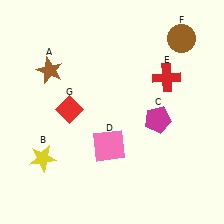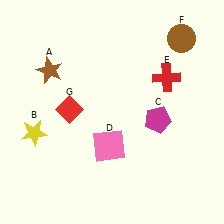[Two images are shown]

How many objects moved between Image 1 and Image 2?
1 object moved between the two images.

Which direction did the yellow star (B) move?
The yellow star (B) moved up.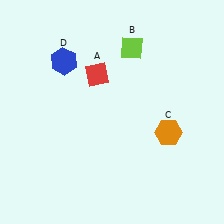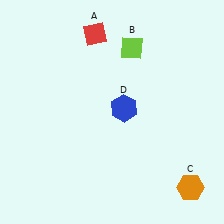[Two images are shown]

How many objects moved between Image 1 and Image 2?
3 objects moved between the two images.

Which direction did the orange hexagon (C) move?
The orange hexagon (C) moved down.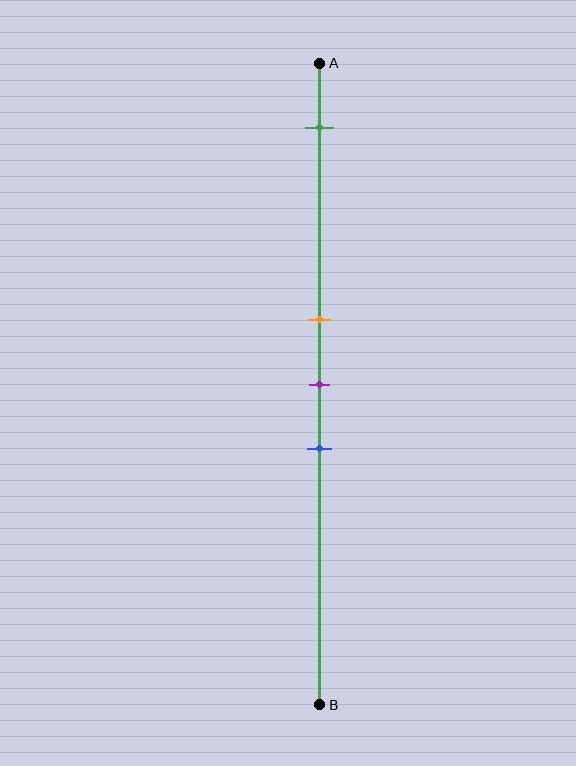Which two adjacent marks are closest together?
The orange and purple marks are the closest adjacent pair.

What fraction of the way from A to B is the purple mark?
The purple mark is approximately 50% (0.5) of the way from A to B.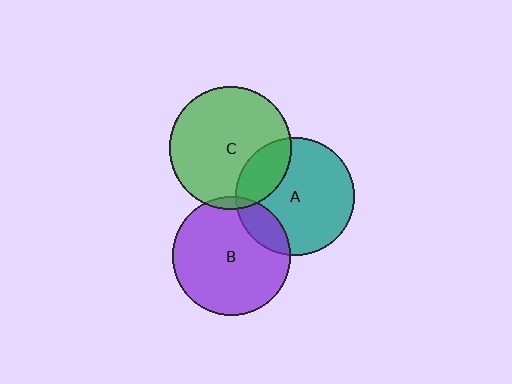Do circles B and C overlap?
Yes.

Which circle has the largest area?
Circle C (green).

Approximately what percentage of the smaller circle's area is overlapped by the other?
Approximately 5%.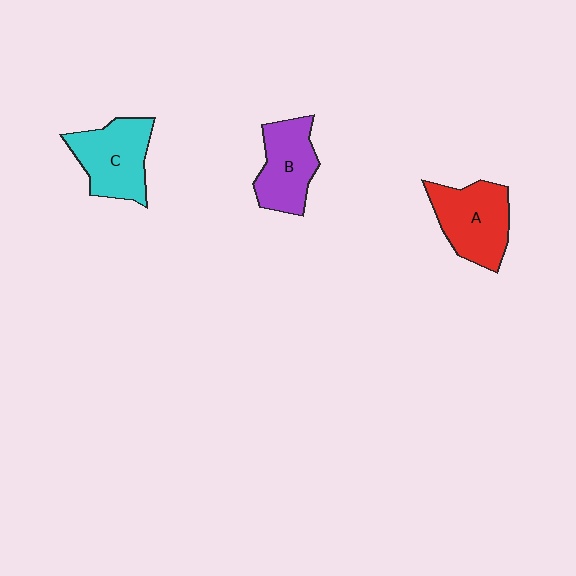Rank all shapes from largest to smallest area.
From largest to smallest: A (red), C (cyan), B (purple).